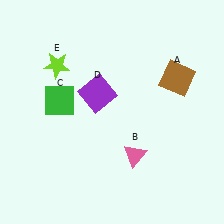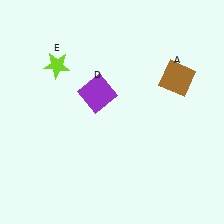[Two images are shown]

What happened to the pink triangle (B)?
The pink triangle (B) was removed in Image 2. It was in the bottom-right area of Image 1.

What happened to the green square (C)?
The green square (C) was removed in Image 2. It was in the top-left area of Image 1.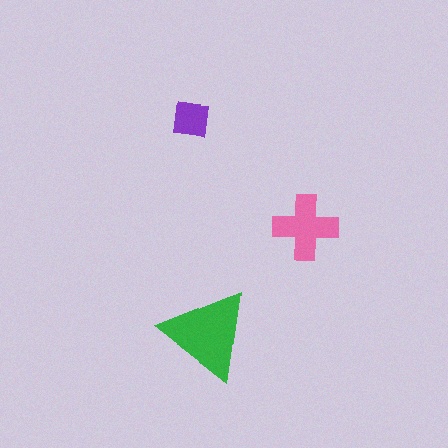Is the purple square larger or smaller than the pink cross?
Smaller.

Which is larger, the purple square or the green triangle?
The green triangle.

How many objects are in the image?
There are 3 objects in the image.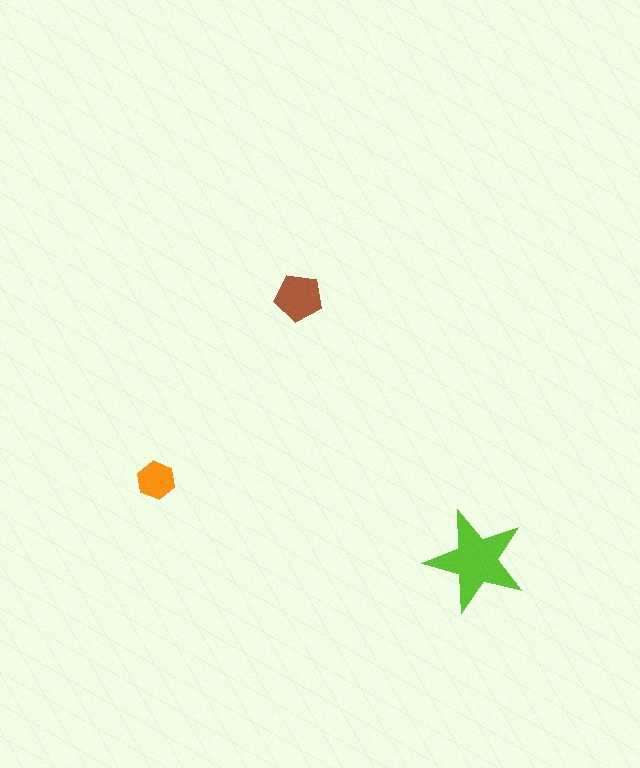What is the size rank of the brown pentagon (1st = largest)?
2nd.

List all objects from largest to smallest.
The lime star, the brown pentagon, the orange hexagon.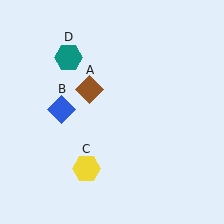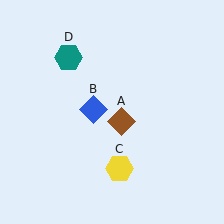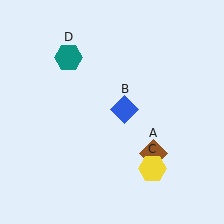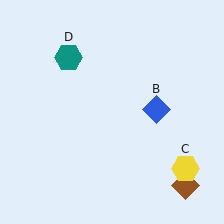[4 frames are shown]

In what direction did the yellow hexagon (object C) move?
The yellow hexagon (object C) moved right.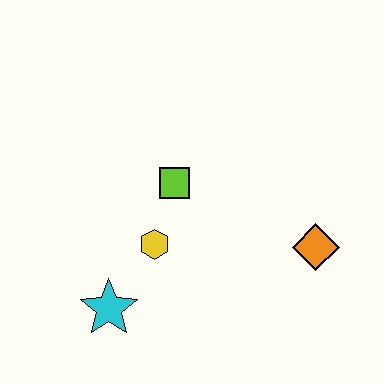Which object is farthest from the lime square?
The orange diamond is farthest from the lime square.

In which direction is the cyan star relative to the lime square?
The cyan star is below the lime square.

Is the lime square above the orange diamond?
Yes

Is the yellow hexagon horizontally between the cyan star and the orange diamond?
Yes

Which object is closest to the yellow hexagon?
The lime square is closest to the yellow hexagon.